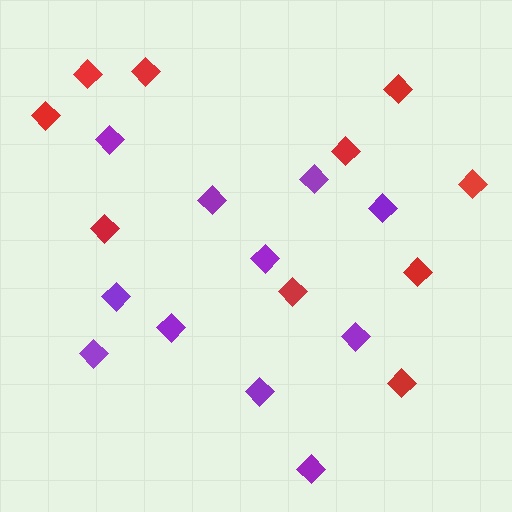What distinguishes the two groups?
There are 2 groups: one group of red diamonds (10) and one group of purple diamonds (11).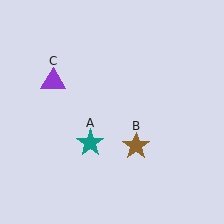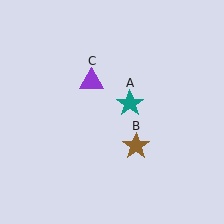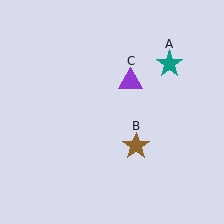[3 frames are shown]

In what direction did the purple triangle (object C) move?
The purple triangle (object C) moved right.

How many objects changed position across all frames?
2 objects changed position: teal star (object A), purple triangle (object C).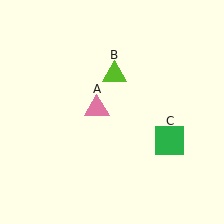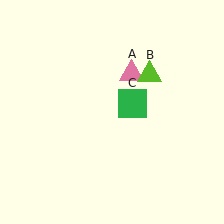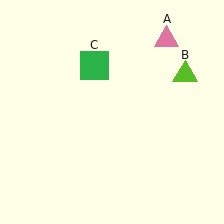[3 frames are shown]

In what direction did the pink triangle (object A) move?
The pink triangle (object A) moved up and to the right.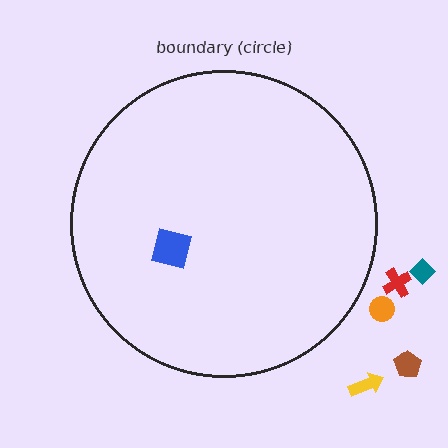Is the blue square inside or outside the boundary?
Inside.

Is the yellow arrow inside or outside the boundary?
Outside.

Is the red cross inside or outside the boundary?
Outside.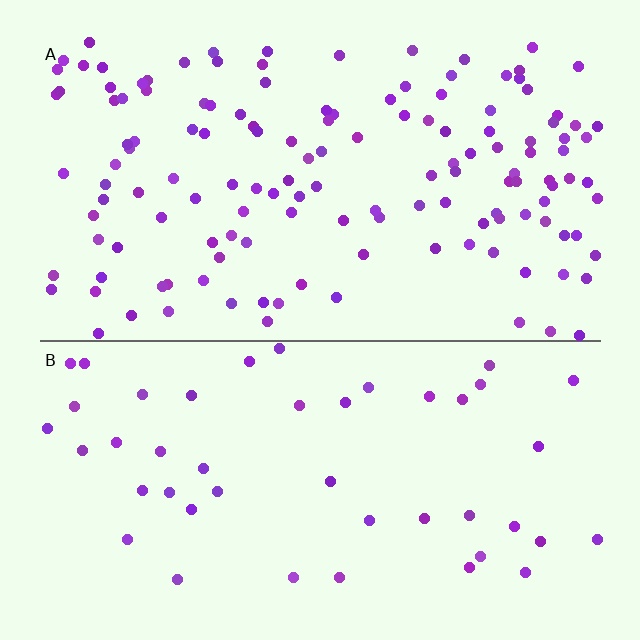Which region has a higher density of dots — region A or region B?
A (the top).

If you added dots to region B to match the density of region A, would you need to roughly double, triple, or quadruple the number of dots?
Approximately triple.